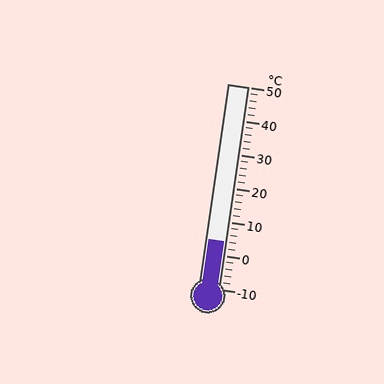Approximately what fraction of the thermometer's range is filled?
The thermometer is filled to approximately 25% of its range.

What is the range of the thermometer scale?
The thermometer scale ranges from -10°C to 50°C.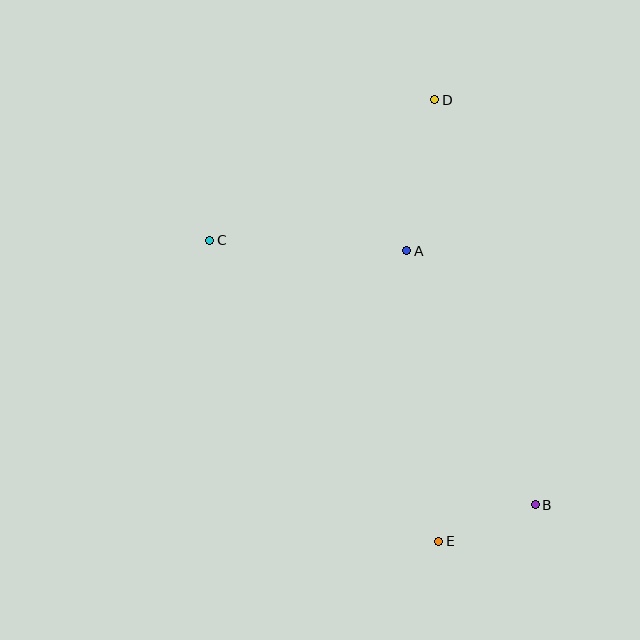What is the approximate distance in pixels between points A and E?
The distance between A and E is approximately 292 pixels.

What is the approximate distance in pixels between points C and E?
The distance between C and E is approximately 378 pixels.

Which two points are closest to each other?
Points B and E are closest to each other.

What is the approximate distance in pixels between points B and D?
The distance between B and D is approximately 417 pixels.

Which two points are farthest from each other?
Points D and E are farthest from each other.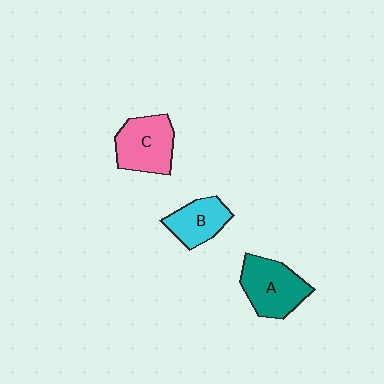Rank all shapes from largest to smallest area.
From largest to smallest: A (teal), C (pink), B (cyan).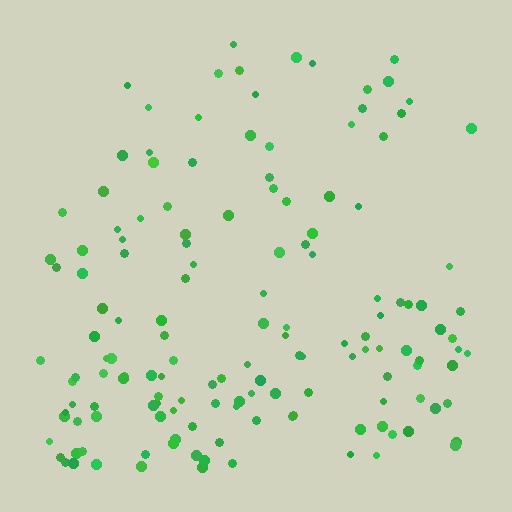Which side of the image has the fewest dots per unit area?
The top.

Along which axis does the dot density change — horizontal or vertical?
Vertical.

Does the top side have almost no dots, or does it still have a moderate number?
Still a moderate number, just noticeably fewer than the bottom.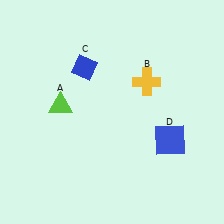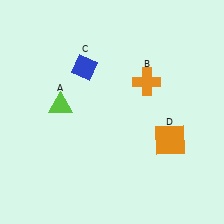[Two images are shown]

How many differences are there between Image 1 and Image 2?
There are 2 differences between the two images.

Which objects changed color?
B changed from yellow to orange. D changed from blue to orange.